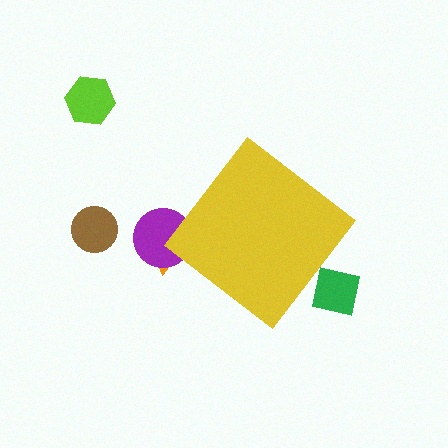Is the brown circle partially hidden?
No, the brown circle is fully visible.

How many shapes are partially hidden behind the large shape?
3 shapes are partially hidden.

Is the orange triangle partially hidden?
Yes, the orange triangle is partially hidden behind the yellow diamond.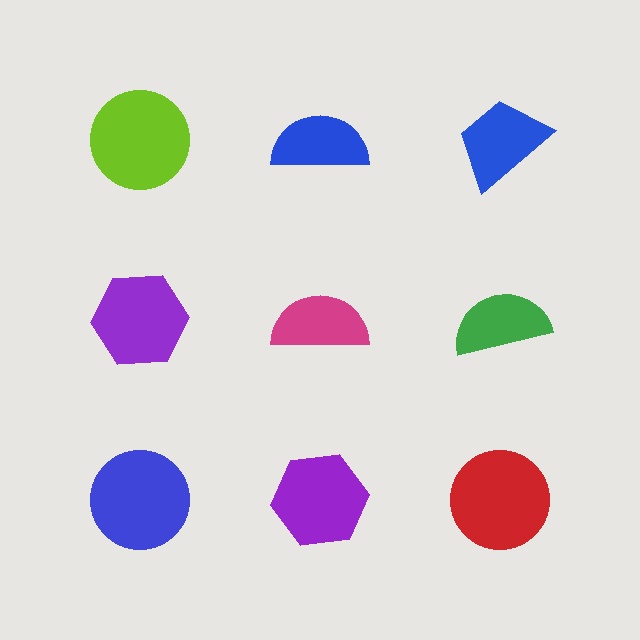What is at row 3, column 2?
A purple hexagon.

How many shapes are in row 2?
3 shapes.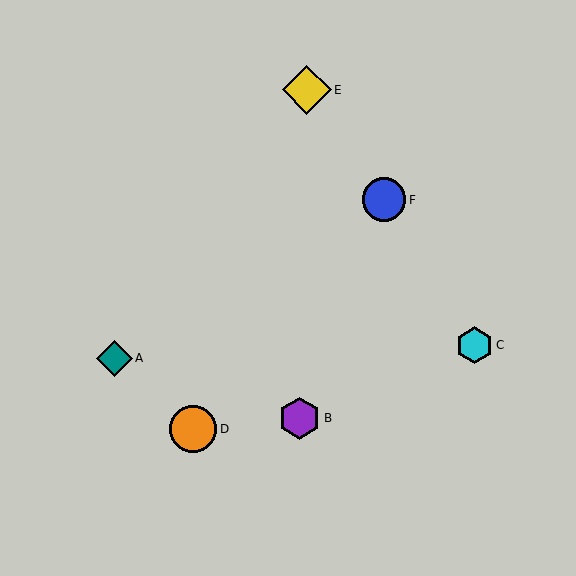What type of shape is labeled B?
Shape B is a purple hexagon.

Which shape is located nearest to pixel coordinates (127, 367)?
The teal diamond (labeled A) at (114, 358) is nearest to that location.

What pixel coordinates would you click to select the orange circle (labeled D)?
Click at (193, 429) to select the orange circle D.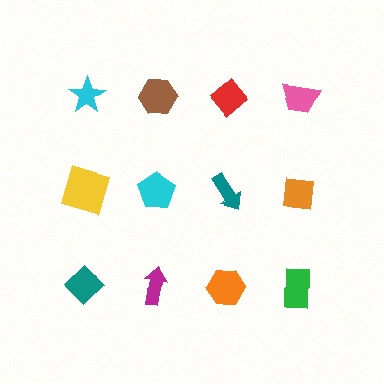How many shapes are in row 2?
4 shapes.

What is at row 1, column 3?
A red diamond.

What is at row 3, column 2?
A magenta arrow.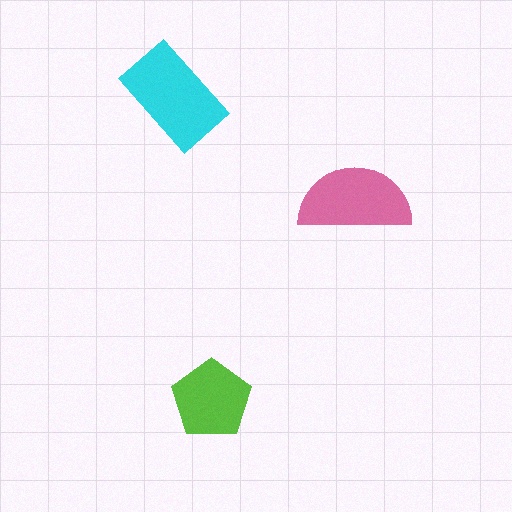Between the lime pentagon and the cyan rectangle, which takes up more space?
The cyan rectangle.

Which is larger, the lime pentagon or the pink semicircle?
The pink semicircle.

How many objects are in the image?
There are 3 objects in the image.